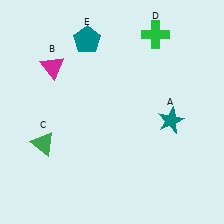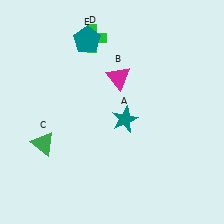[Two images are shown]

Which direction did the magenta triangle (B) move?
The magenta triangle (B) moved right.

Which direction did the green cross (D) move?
The green cross (D) moved left.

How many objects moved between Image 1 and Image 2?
3 objects moved between the two images.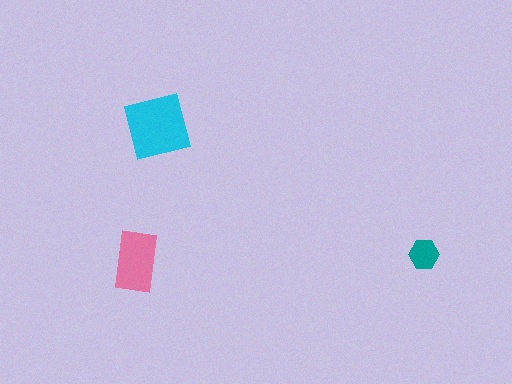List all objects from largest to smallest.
The cyan square, the pink rectangle, the teal hexagon.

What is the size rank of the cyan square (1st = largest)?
1st.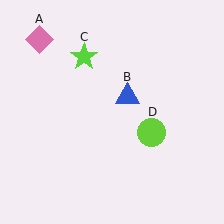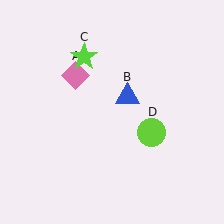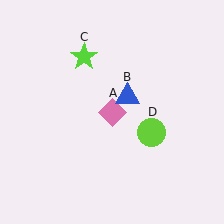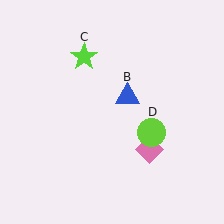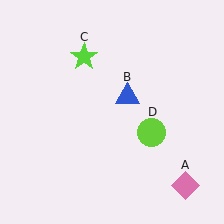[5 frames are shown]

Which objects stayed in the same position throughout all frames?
Blue triangle (object B) and lime star (object C) and lime circle (object D) remained stationary.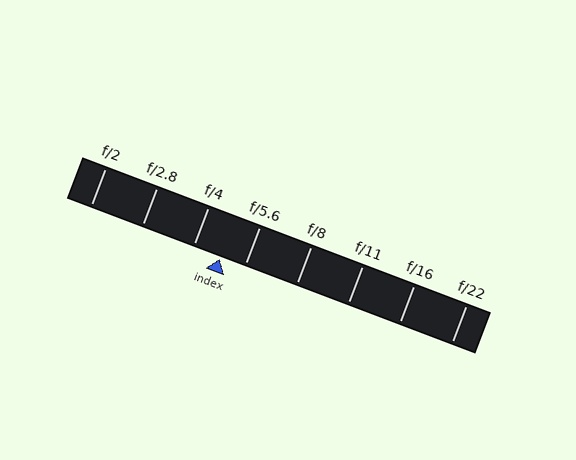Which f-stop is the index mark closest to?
The index mark is closest to f/5.6.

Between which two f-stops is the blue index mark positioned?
The index mark is between f/4 and f/5.6.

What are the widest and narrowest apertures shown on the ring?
The widest aperture shown is f/2 and the narrowest is f/22.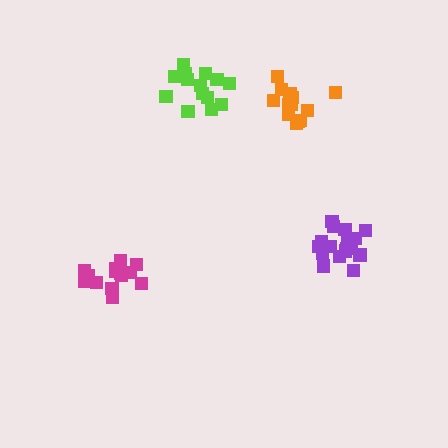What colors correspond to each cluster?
The clusters are colored: purple, lime, magenta, orange.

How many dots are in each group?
Group 1: 18 dots, Group 2: 14 dots, Group 3: 14 dots, Group 4: 13 dots (59 total).